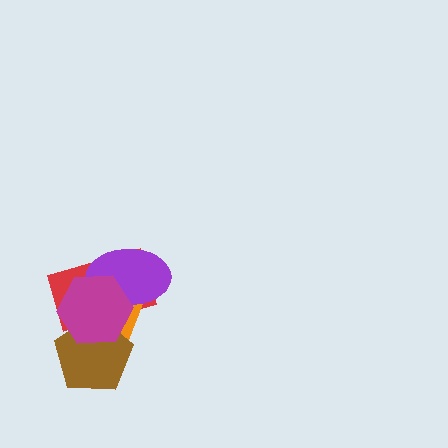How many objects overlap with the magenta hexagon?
4 objects overlap with the magenta hexagon.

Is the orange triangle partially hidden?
Yes, it is partially covered by another shape.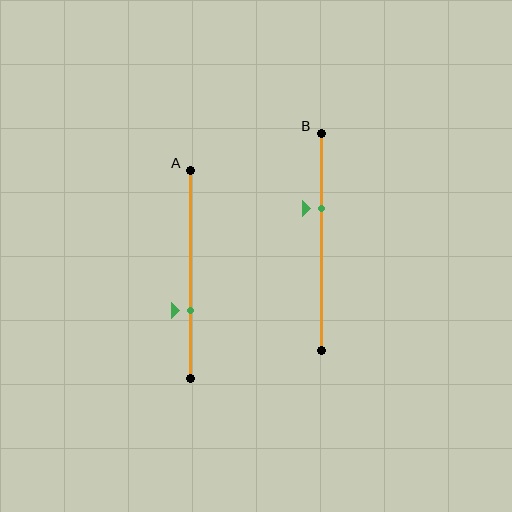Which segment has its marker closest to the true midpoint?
Segment B has its marker closest to the true midpoint.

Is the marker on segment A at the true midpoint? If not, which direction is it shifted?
No, the marker on segment A is shifted downward by about 18% of the segment length.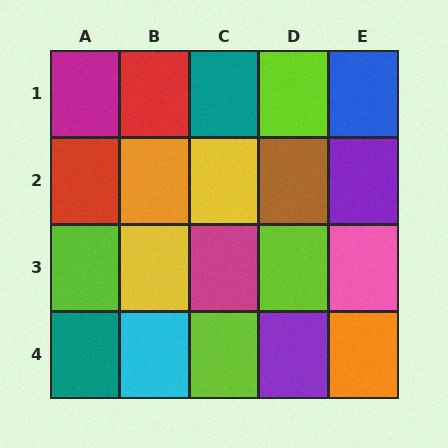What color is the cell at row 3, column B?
Yellow.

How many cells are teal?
2 cells are teal.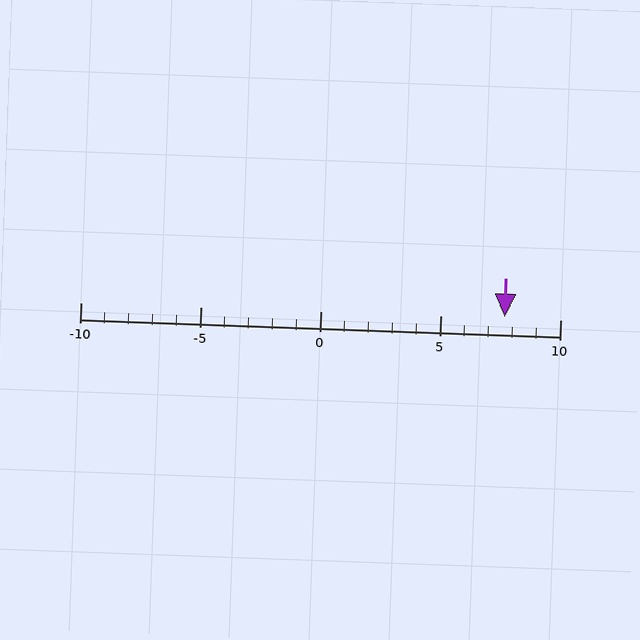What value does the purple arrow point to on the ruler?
The purple arrow points to approximately 8.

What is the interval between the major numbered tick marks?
The major tick marks are spaced 5 units apart.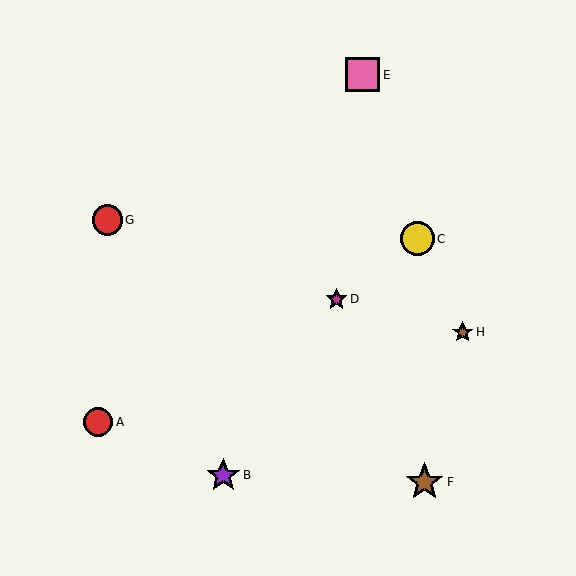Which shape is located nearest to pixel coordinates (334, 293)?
The magenta star (labeled D) at (337, 299) is nearest to that location.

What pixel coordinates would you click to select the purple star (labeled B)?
Click at (223, 475) to select the purple star B.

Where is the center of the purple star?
The center of the purple star is at (223, 475).